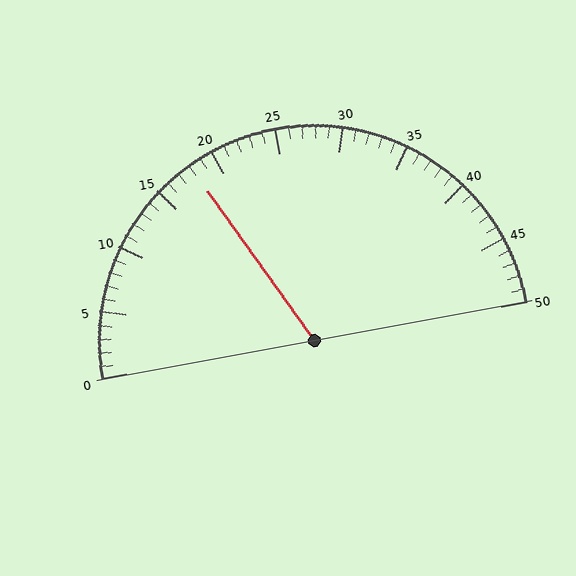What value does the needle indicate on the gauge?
The needle indicates approximately 18.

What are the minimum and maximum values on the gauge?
The gauge ranges from 0 to 50.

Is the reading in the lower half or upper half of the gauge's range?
The reading is in the lower half of the range (0 to 50).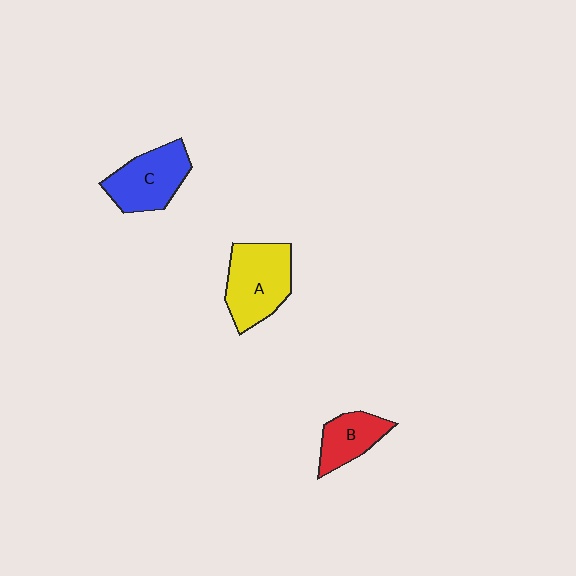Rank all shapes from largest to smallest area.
From largest to smallest: A (yellow), C (blue), B (red).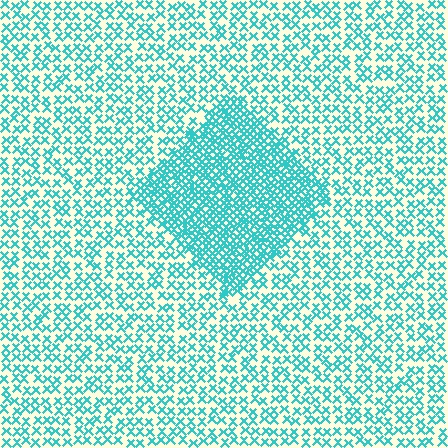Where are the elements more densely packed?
The elements are more densely packed inside the diamond boundary.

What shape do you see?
I see a diamond.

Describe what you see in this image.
The image contains small cyan elements arranged at two different densities. A diamond-shaped region is visible where the elements are more densely packed than the surrounding area.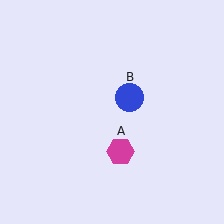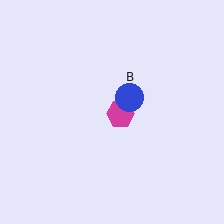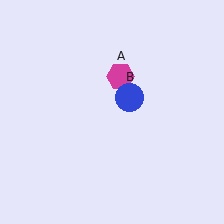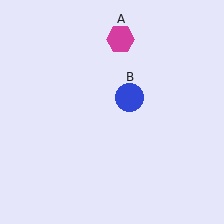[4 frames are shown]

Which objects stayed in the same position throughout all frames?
Blue circle (object B) remained stationary.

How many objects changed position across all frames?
1 object changed position: magenta hexagon (object A).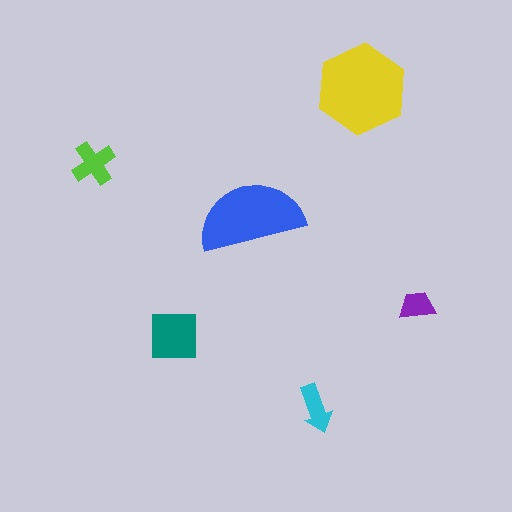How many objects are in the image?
There are 6 objects in the image.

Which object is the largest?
The yellow hexagon.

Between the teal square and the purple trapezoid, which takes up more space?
The teal square.